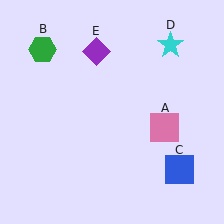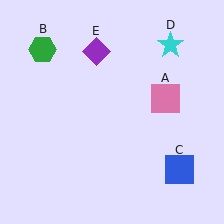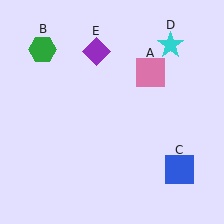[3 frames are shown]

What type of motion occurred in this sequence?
The pink square (object A) rotated counterclockwise around the center of the scene.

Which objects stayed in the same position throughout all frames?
Green hexagon (object B) and blue square (object C) and cyan star (object D) and purple diamond (object E) remained stationary.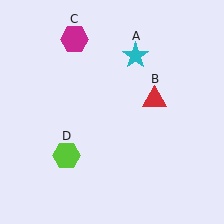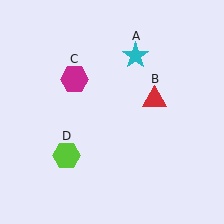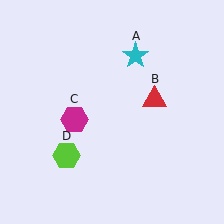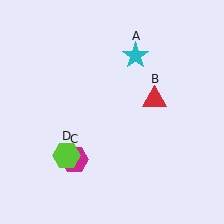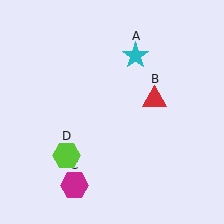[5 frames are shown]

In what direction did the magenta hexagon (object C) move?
The magenta hexagon (object C) moved down.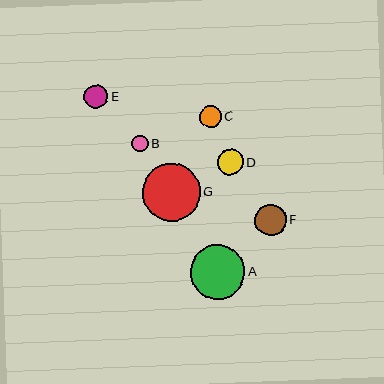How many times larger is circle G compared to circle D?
Circle G is approximately 2.2 times the size of circle D.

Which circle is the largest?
Circle G is the largest with a size of approximately 58 pixels.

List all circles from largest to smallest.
From largest to smallest: G, A, F, D, E, C, B.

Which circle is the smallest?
Circle B is the smallest with a size of approximately 16 pixels.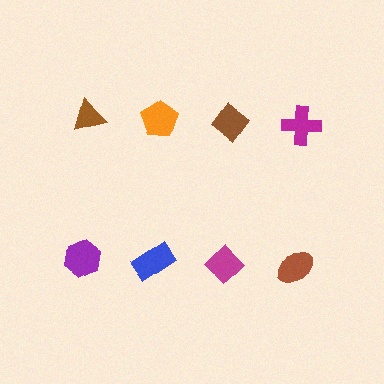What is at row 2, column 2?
A blue rectangle.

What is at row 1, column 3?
A brown diamond.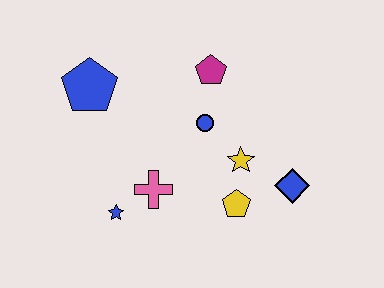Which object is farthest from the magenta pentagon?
The blue star is farthest from the magenta pentagon.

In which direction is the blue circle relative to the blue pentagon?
The blue circle is to the right of the blue pentagon.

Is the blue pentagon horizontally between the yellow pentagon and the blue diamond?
No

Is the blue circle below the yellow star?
No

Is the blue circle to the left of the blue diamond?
Yes